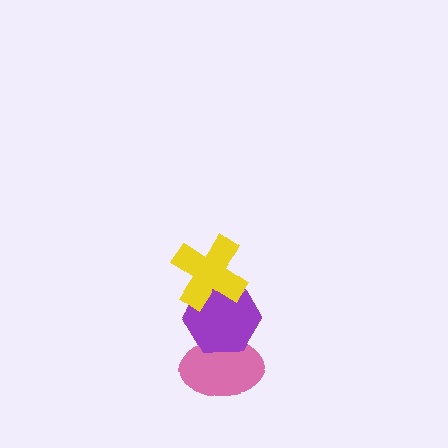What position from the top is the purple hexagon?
The purple hexagon is 2nd from the top.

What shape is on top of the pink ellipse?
The purple hexagon is on top of the pink ellipse.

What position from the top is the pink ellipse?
The pink ellipse is 3rd from the top.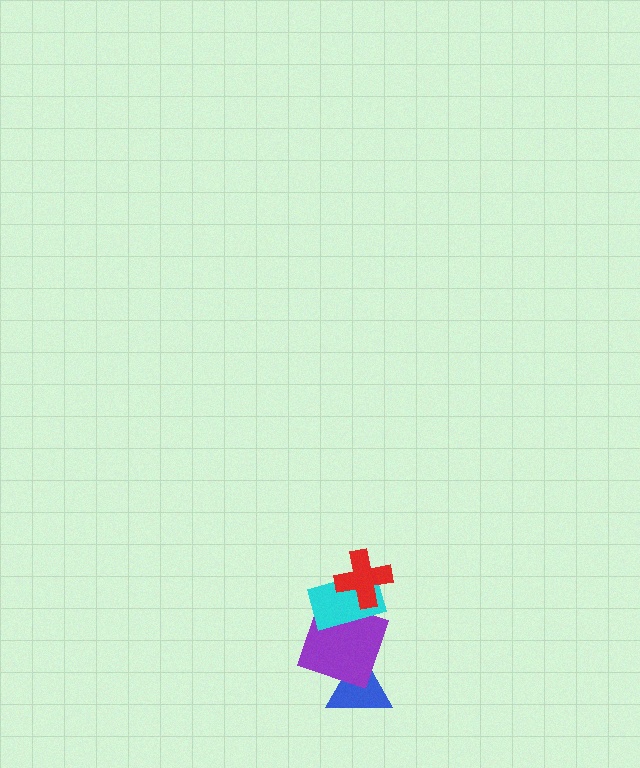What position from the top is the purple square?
The purple square is 3rd from the top.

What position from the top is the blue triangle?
The blue triangle is 4th from the top.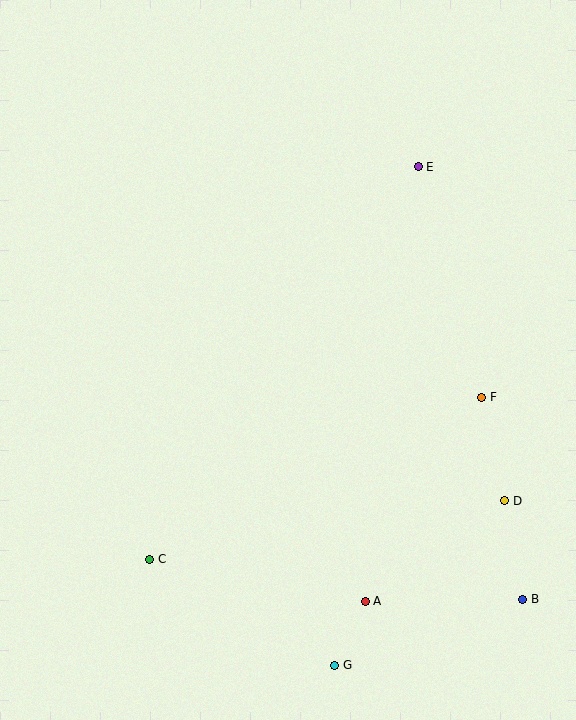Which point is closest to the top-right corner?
Point E is closest to the top-right corner.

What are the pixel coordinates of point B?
Point B is at (523, 599).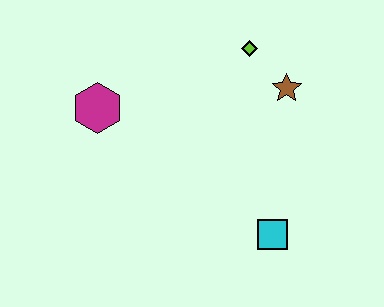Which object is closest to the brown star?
The lime diamond is closest to the brown star.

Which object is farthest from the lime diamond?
The cyan square is farthest from the lime diamond.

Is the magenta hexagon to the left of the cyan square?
Yes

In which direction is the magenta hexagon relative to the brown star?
The magenta hexagon is to the left of the brown star.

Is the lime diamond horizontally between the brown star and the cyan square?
No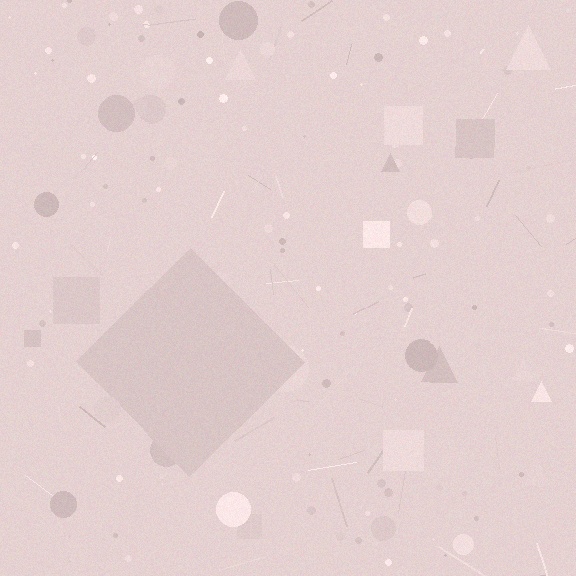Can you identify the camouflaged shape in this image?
The camouflaged shape is a diamond.